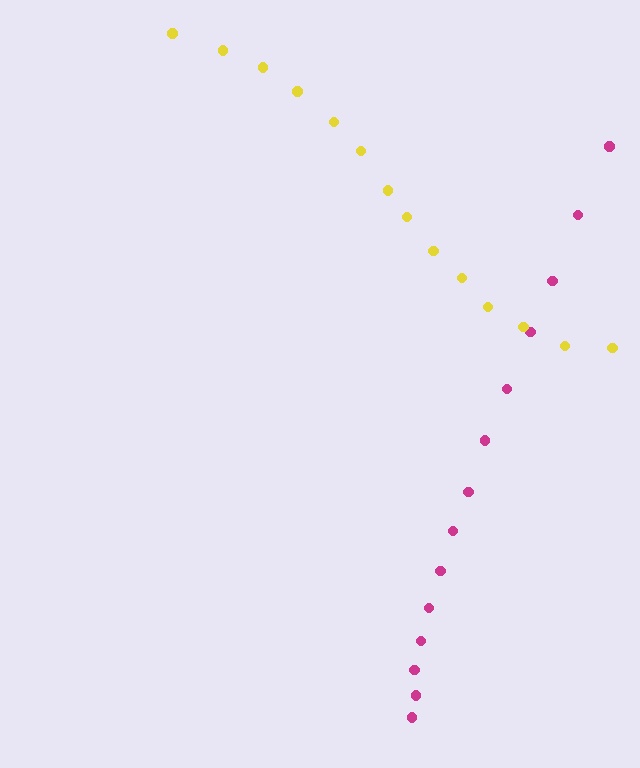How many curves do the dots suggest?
There are 2 distinct paths.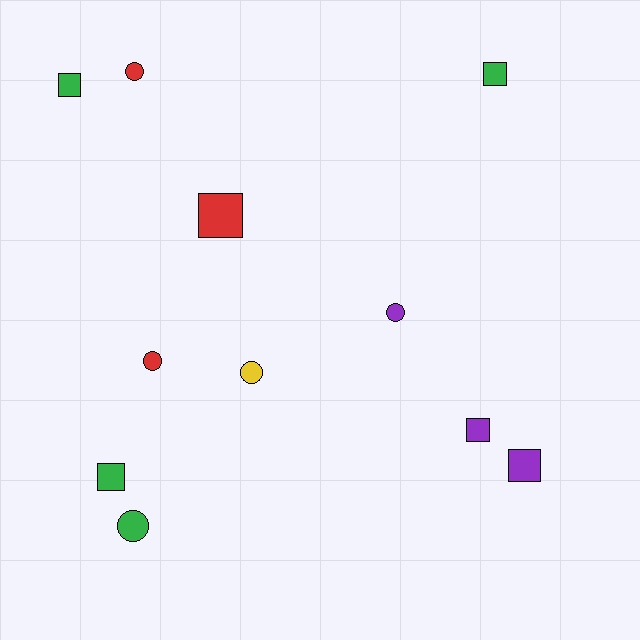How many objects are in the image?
There are 11 objects.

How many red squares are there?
There is 1 red square.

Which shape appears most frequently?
Square, with 6 objects.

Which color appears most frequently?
Green, with 4 objects.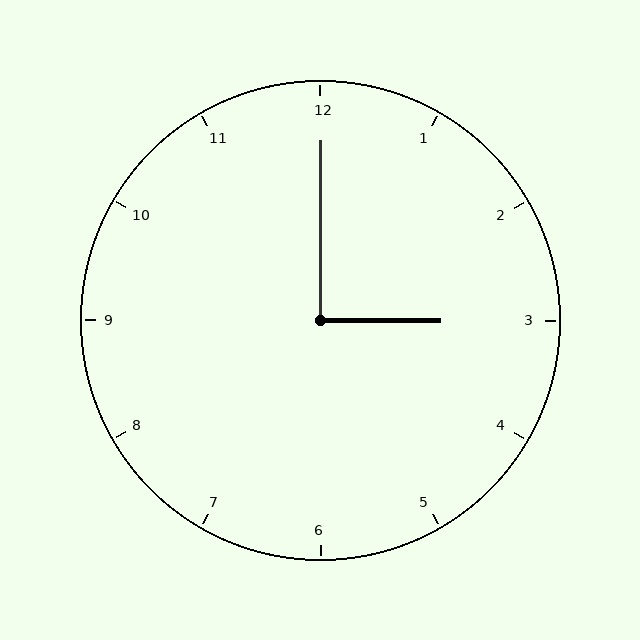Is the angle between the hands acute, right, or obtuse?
It is right.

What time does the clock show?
3:00.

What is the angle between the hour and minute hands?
Approximately 90 degrees.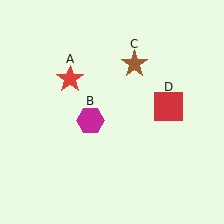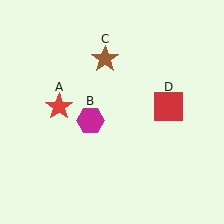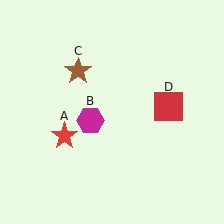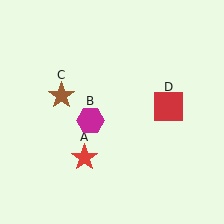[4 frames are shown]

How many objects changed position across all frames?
2 objects changed position: red star (object A), brown star (object C).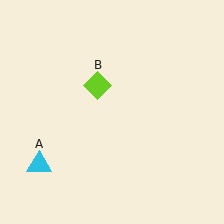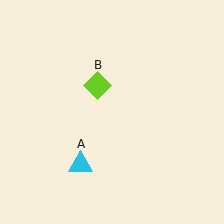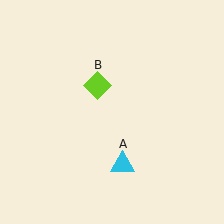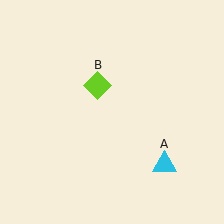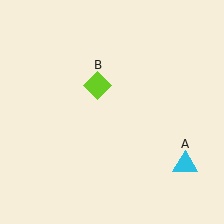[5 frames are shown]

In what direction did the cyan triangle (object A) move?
The cyan triangle (object A) moved right.